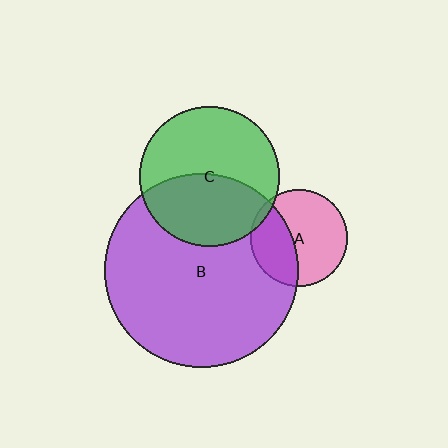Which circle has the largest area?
Circle B (purple).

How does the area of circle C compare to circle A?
Approximately 2.1 times.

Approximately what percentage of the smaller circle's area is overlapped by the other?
Approximately 5%.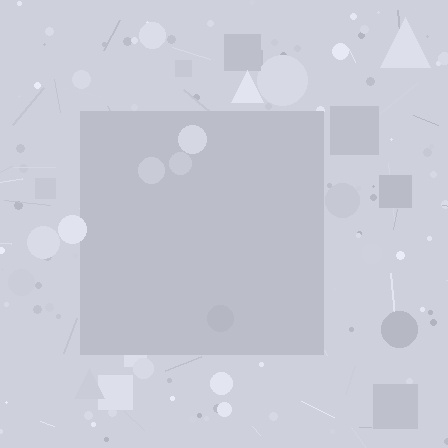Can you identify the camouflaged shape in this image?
The camouflaged shape is a square.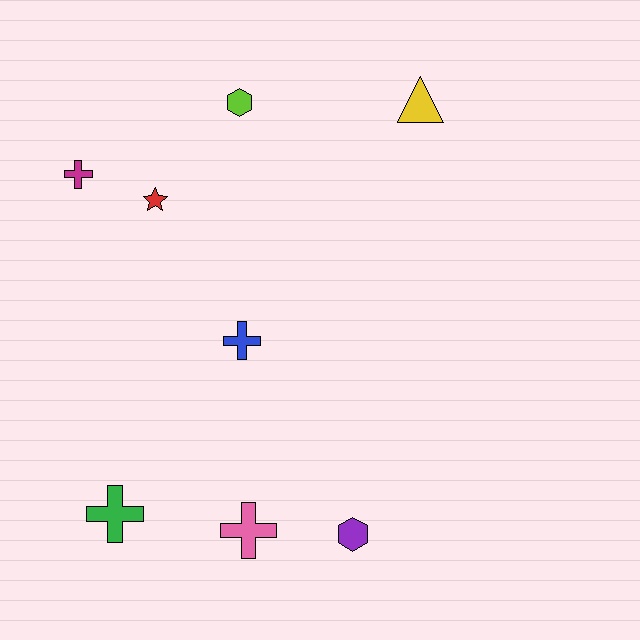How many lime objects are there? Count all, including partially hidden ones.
There is 1 lime object.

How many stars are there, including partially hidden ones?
There is 1 star.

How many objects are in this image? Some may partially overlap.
There are 8 objects.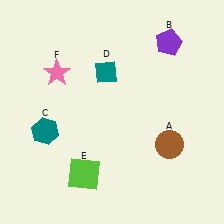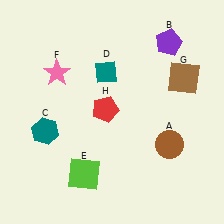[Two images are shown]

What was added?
A brown square (G), a red pentagon (H) were added in Image 2.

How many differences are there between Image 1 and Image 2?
There are 2 differences between the two images.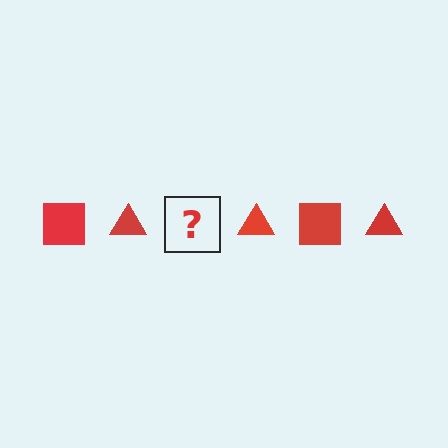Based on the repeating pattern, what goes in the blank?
The blank should be a red square.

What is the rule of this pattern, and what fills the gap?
The rule is that the pattern cycles through square, triangle shapes in red. The gap should be filled with a red square.